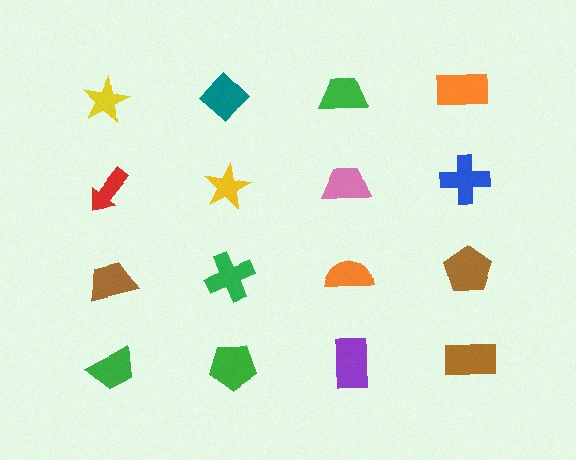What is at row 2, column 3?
A pink trapezoid.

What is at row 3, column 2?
A green cross.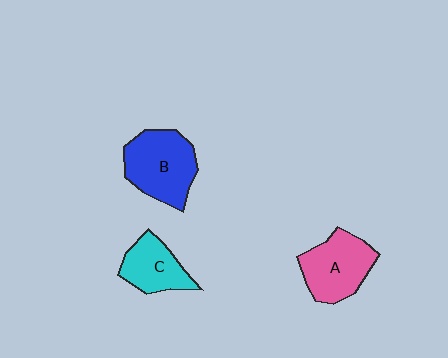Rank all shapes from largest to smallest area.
From largest to smallest: B (blue), A (pink), C (cyan).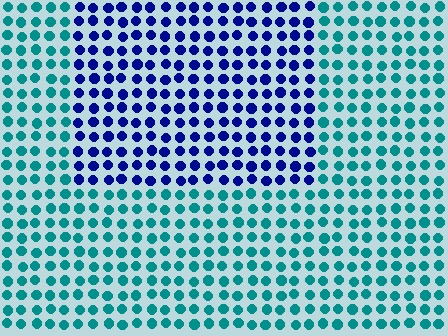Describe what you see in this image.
The image is filled with small teal elements in a uniform arrangement. A rectangle-shaped region is visible where the elements are tinted to a slightly different hue, forming a subtle color boundary.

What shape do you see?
I see a rectangle.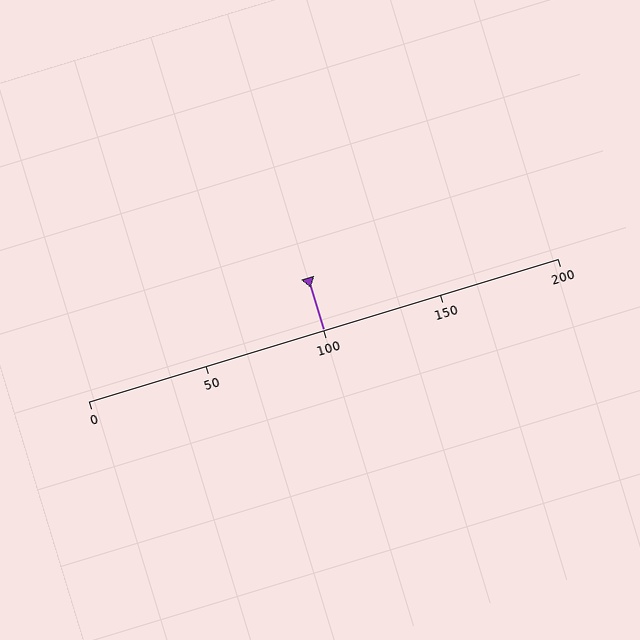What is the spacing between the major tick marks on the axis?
The major ticks are spaced 50 apart.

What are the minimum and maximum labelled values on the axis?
The axis runs from 0 to 200.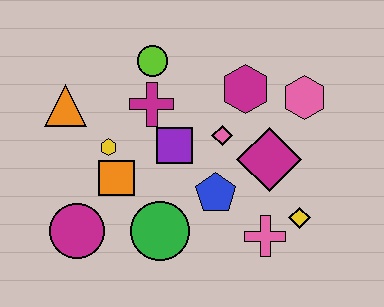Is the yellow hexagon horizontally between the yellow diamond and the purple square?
No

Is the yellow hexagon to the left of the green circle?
Yes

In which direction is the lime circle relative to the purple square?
The lime circle is above the purple square.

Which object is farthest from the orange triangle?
The yellow diamond is farthest from the orange triangle.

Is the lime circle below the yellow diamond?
No